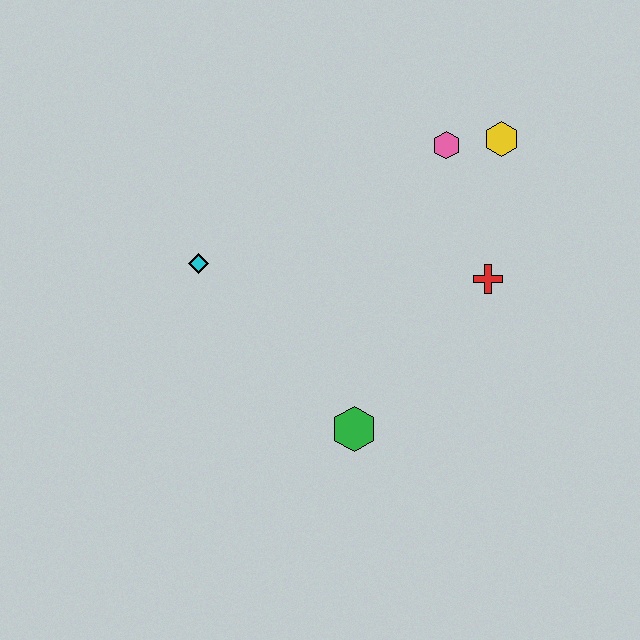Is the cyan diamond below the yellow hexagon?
Yes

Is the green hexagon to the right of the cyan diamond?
Yes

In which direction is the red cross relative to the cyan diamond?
The red cross is to the right of the cyan diamond.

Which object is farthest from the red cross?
The cyan diamond is farthest from the red cross.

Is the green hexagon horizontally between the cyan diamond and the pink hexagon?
Yes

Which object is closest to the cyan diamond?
The green hexagon is closest to the cyan diamond.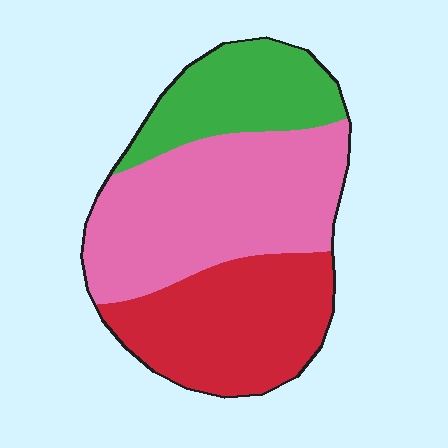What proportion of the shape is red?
Red covers 33% of the shape.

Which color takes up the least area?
Green, at roughly 20%.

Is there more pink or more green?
Pink.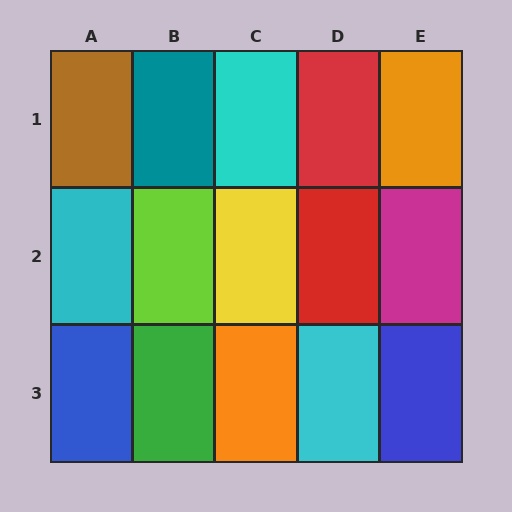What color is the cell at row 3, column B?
Green.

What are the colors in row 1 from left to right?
Brown, teal, cyan, red, orange.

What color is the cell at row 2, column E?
Magenta.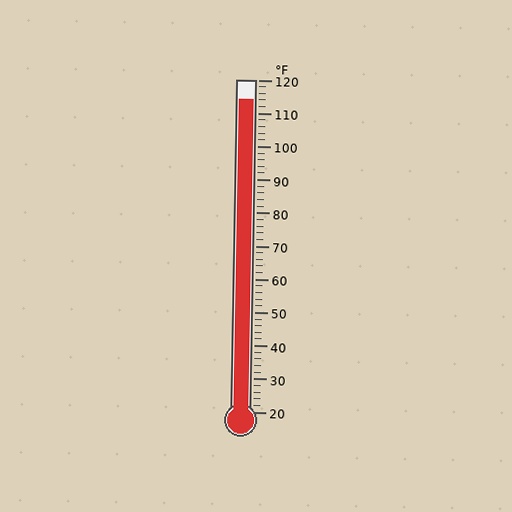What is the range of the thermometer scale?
The thermometer scale ranges from 20°F to 120°F.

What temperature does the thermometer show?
The thermometer shows approximately 114°F.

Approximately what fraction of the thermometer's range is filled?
The thermometer is filled to approximately 95% of its range.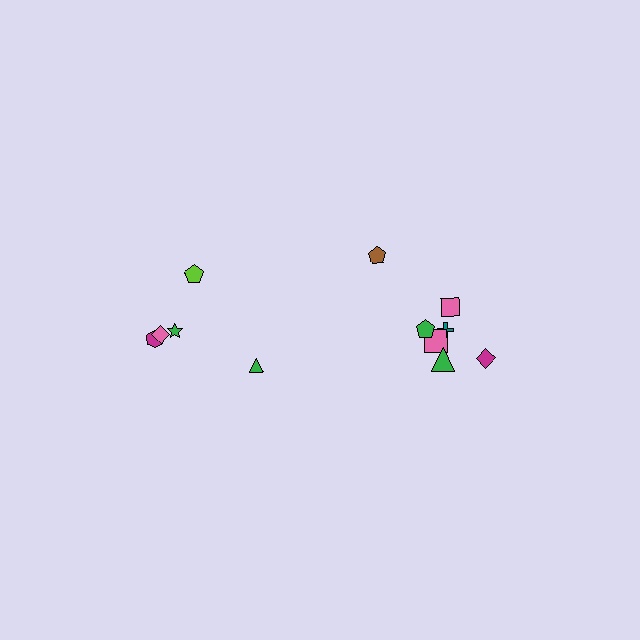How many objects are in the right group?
There are 7 objects.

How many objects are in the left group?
There are 5 objects.